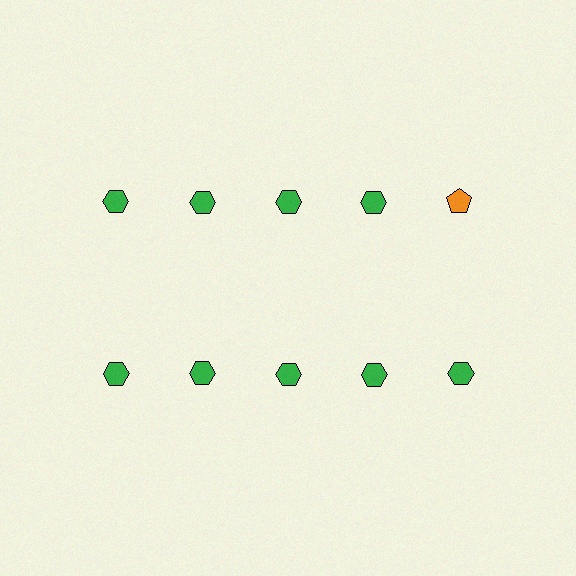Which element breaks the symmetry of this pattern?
The orange pentagon in the top row, rightmost column breaks the symmetry. All other shapes are green hexagons.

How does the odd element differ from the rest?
It differs in both color (orange instead of green) and shape (pentagon instead of hexagon).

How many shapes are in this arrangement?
There are 10 shapes arranged in a grid pattern.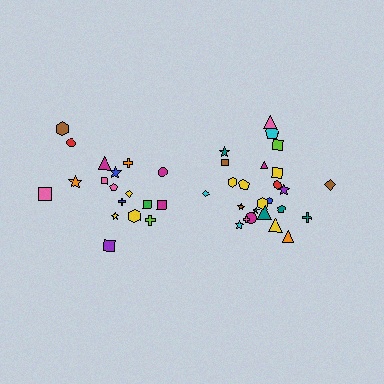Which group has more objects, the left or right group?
The right group.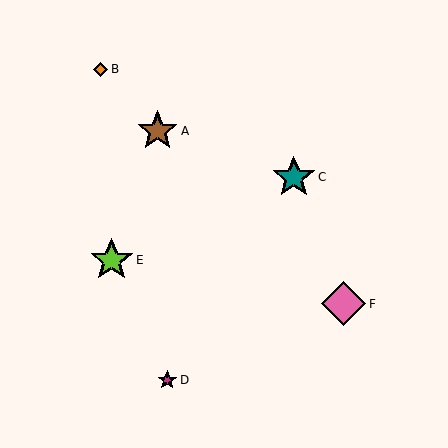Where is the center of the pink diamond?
The center of the pink diamond is at (344, 304).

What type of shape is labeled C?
Shape C is a teal star.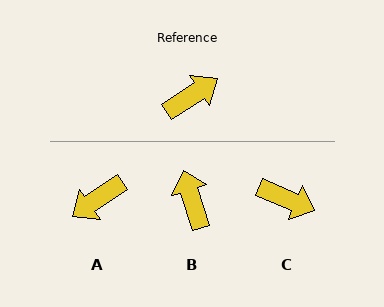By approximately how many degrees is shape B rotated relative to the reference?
Approximately 73 degrees counter-clockwise.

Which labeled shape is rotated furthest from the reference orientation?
A, about 180 degrees away.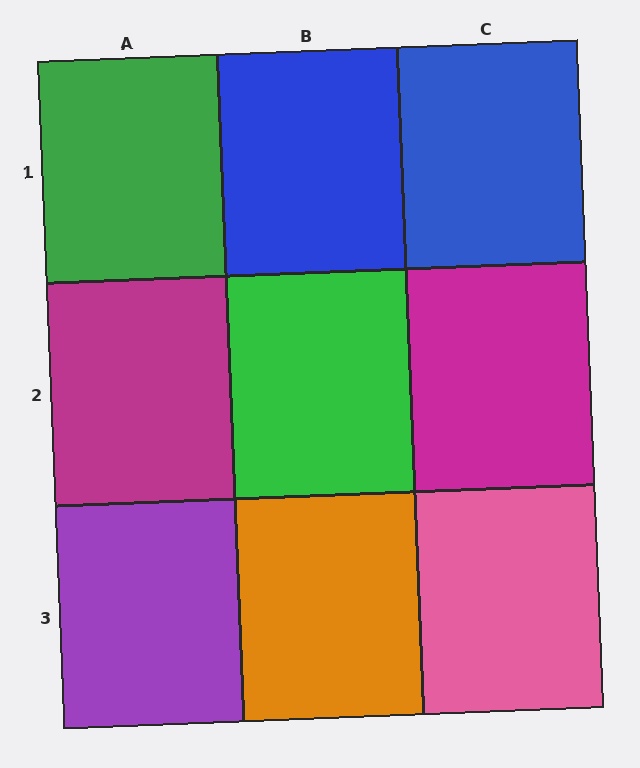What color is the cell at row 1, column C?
Blue.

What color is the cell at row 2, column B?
Green.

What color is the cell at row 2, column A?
Magenta.